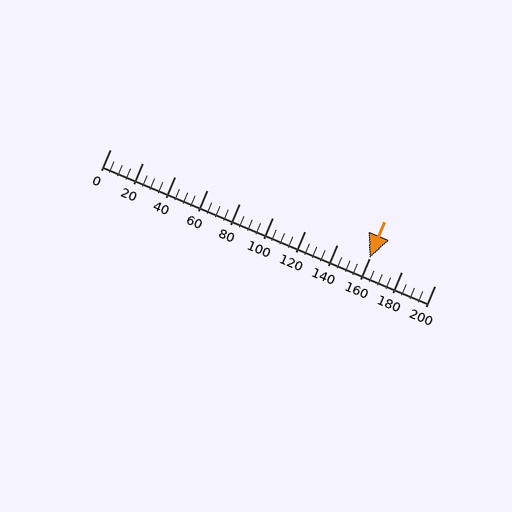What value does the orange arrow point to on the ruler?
The orange arrow points to approximately 160.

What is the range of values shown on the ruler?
The ruler shows values from 0 to 200.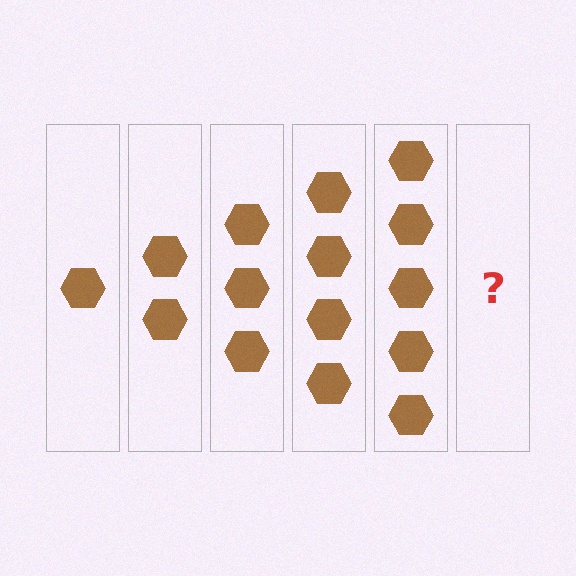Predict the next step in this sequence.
The next step is 6 hexagons.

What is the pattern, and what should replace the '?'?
The pattern is that each step adds one more hexagon. The '?' should be 6 hexagons.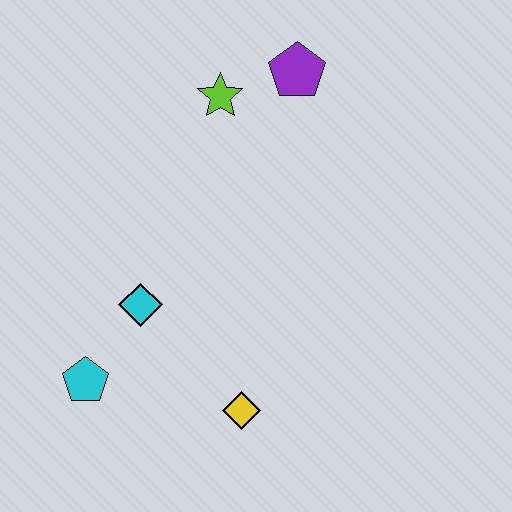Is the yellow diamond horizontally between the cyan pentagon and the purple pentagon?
Yes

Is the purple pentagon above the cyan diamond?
Yes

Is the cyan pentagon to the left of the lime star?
Yes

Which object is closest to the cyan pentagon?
The cyan diamond is closest to the cyan pentagon.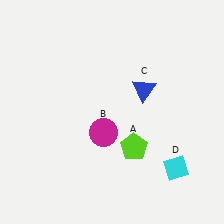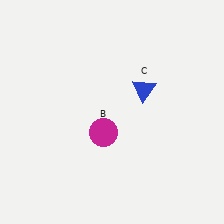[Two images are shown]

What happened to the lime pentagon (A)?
The lime pentagon (A) was removed in Image 2. It was in the bottom-right area of Image 1.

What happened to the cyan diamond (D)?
The cyan diamond (D) was removed in Image 2. It was in the bottom-right area of Image 1.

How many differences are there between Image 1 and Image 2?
There are 2 differences between the two images.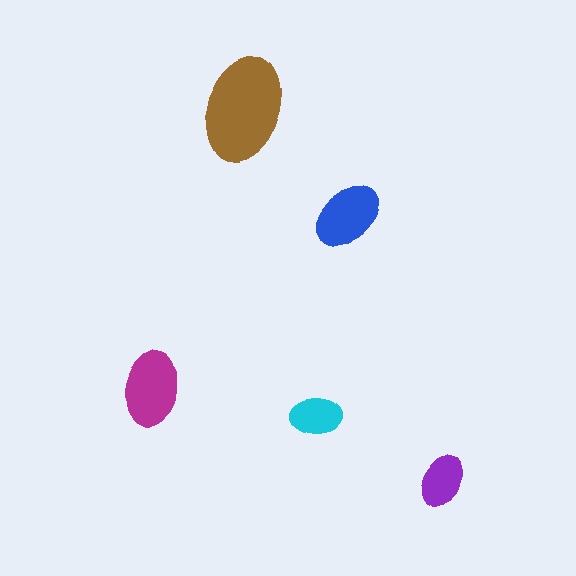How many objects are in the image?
There are 5 objects in the image.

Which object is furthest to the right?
The purple ellipse is rightmost.